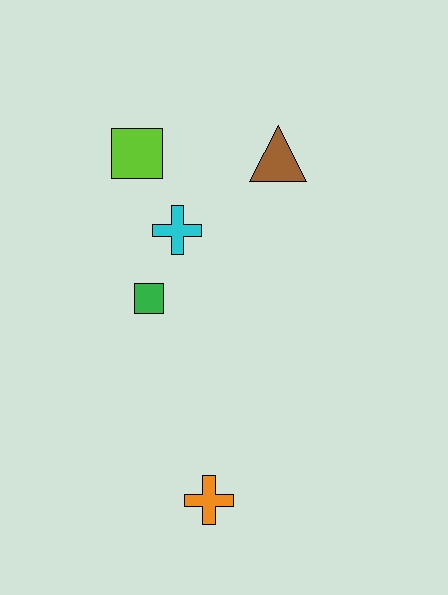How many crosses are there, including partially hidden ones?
There are 2 crosses.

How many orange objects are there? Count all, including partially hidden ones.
There is 1 orange object.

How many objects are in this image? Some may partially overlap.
There are 5 objects.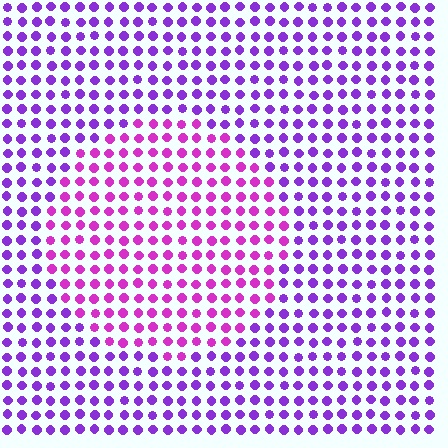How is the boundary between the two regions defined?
The boundary is defined purely by a slight shift in hue (about 33 degrees). Spacing, size, and orientation are identical on both sides.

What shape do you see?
I see a circle.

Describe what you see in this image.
The image is filled with small purple elements in a uniform arrangement. A circle-shaped region is visible where the elements are tinted to a slightly different hue, forming a subtle color boundary.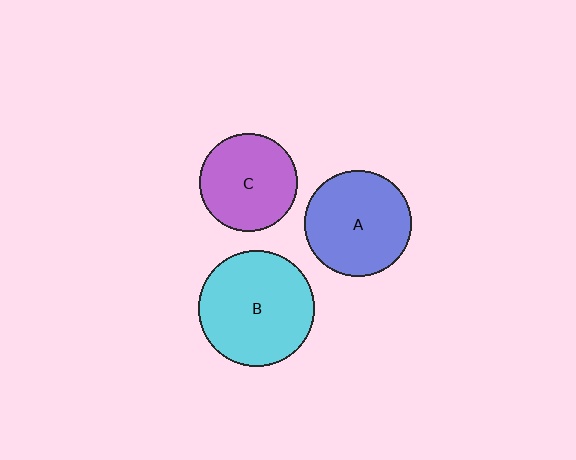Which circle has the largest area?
Circle B (cyan).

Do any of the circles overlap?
No, none of the circles overlap.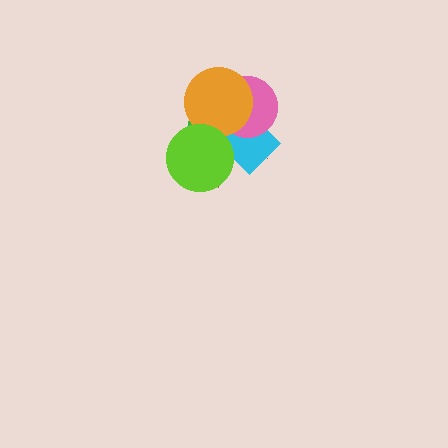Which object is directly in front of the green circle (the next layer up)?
The cyan diamond is directly in front of the green circle.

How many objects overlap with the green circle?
5 objects overlap with the green circle.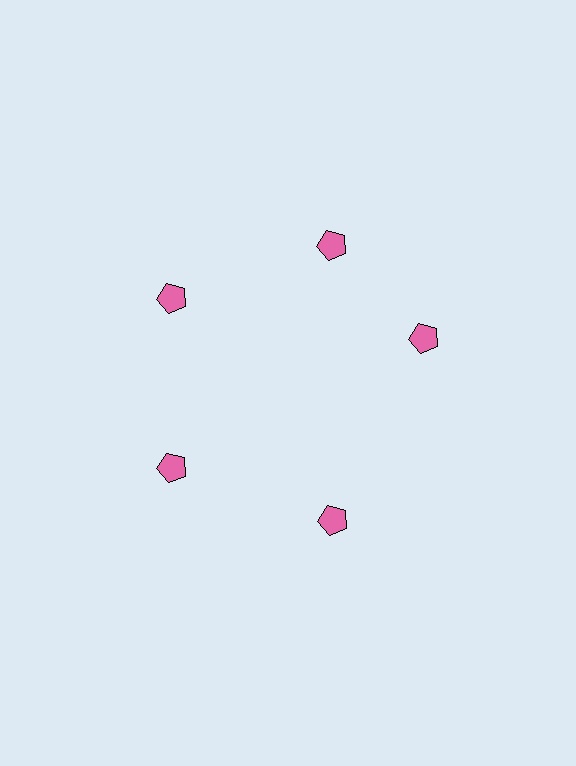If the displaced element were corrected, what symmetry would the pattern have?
It would have 5-fold rotational symmetry — the pattern would map onto itself every 72 degrees.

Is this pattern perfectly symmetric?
No. The 5 pink pentagons are arranged in a ring, but one element near the 3 o'clock position is rotated out of alignment along the ring, breaking the 5-fold rotational symmetry.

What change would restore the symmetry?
The symmetry would be restored by rotating it back into even spacing with its neighbors so that all 5 pentagons sit at equal angles and equal distance from the center.